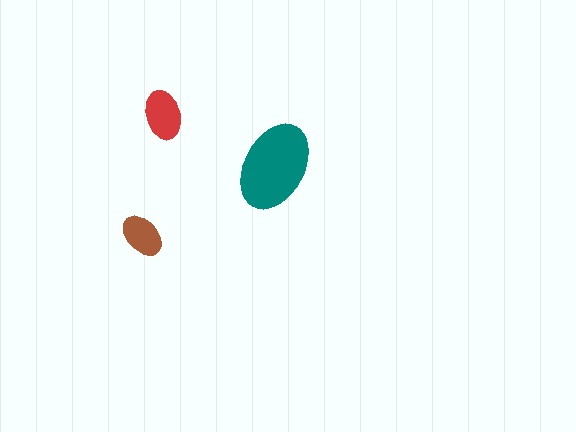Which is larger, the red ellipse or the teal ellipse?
The teal one.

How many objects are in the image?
There are 3 objects in the image.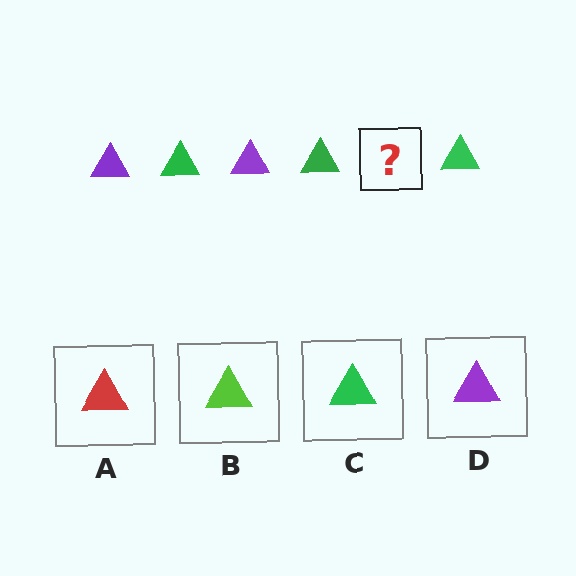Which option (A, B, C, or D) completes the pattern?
D.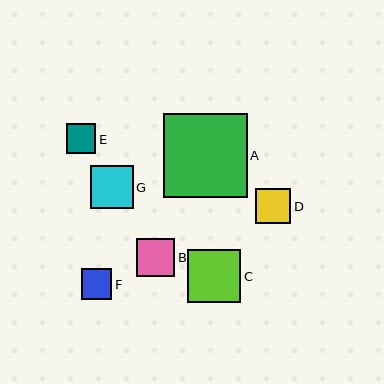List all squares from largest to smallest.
From largest to smallest: A, C, G, B, D, F, E.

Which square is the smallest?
Square E is the smallest with a size of approximately 30 pixels.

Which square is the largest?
Square A is the largest with a size of approximately 84 pixels.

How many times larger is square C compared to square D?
Square C is approximately 1.5 times the size of square D.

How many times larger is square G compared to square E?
Square G is approximately 1.4 times the size of square E.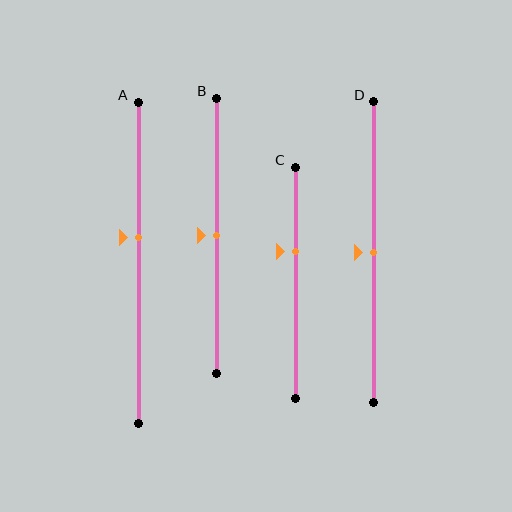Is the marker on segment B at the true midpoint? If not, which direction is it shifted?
Yes, the marker on segment B is at the true midpoint.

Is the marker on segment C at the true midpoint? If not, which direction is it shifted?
No, the marker on segment C is shifted upward by about 13% of the segment length.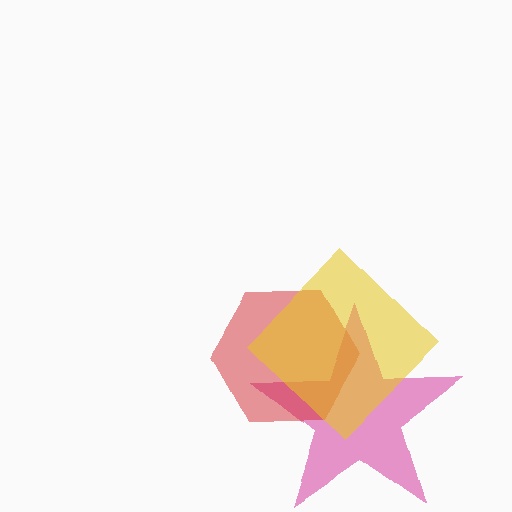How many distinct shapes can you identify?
There are 3 distinct shapes: a pink star, a red hexagon, a yellow diamond.